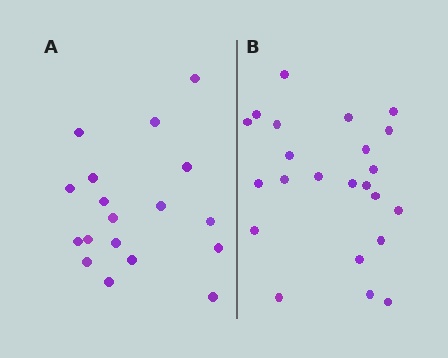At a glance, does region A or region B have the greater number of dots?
Region B (the right region) has more dots.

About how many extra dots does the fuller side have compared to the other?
Region B has about 5 more dots than region A.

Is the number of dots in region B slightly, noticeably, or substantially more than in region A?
Region B has noticeably more, but not dramatically so. The ratio is roughly 1.3 to 1.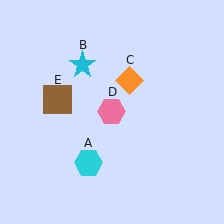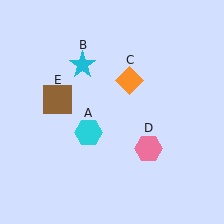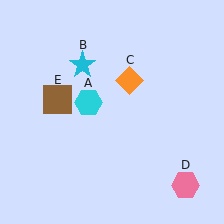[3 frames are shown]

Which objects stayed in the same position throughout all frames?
Cyan star (object B) and orange diamond (object C) and brown square (object E) remained stationary.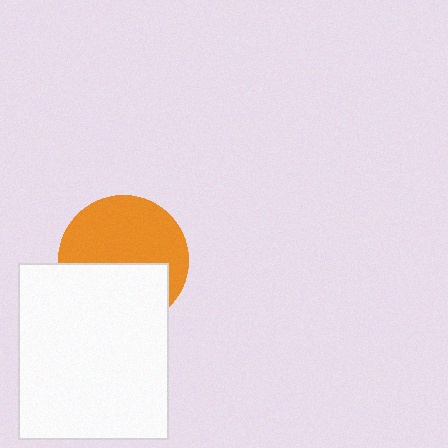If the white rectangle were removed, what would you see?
You would see the complete orange circle.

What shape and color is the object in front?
The object in front is a white rectangle.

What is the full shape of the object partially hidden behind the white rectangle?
The partially hidden object is an orange circle.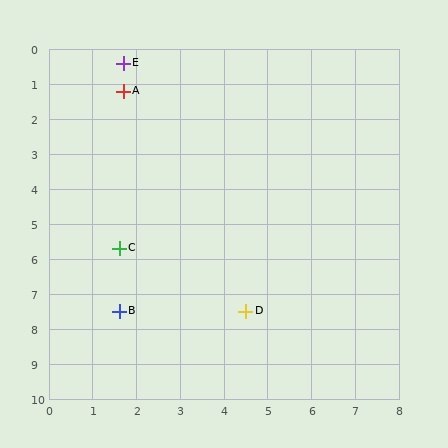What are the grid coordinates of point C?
Point C is at approximately (1.6, 5.7).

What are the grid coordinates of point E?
Point E is at approximately (1.7, 0.4).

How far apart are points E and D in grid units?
Points E and D are about 7.6 grid units apart.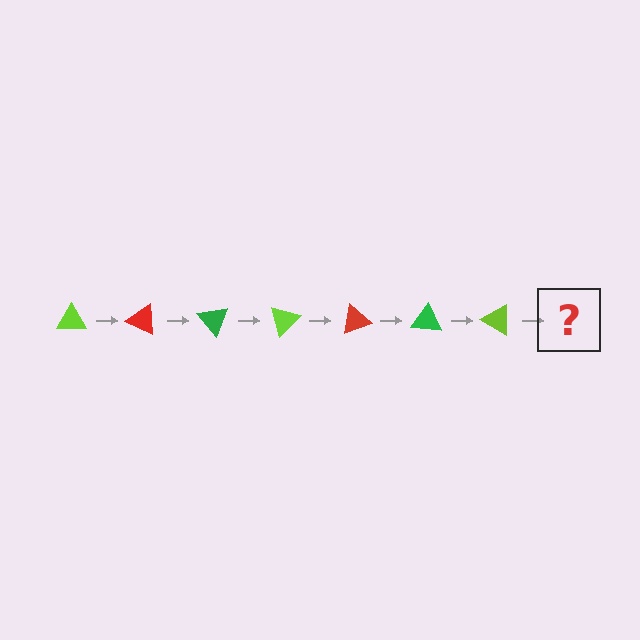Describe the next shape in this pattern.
It should be a red triangle, rotated 175 degrees from the start.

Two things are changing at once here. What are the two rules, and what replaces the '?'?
The two rules are that it rotates 25 degrees each step and the color cycles through lime, red, and green. The '?' should be a red triangle, rotated 175 degrees from the start.